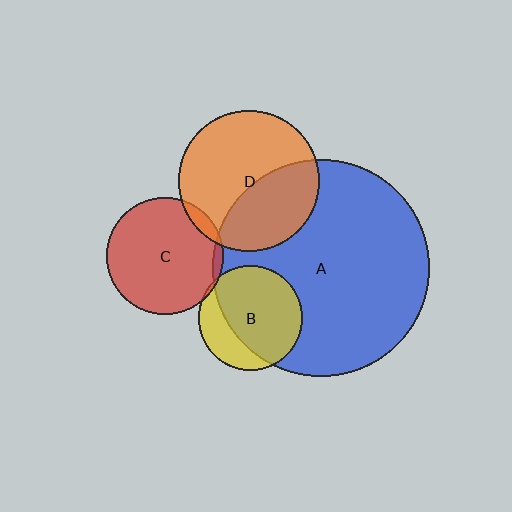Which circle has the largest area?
Circle A (blue).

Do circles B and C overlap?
Yes.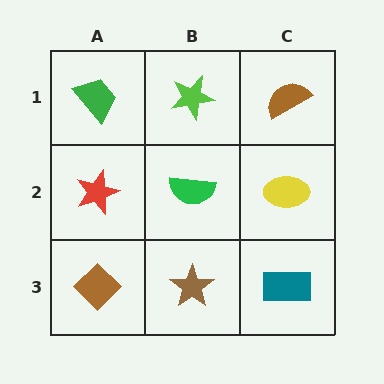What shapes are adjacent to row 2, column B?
A lime star (row 1, column B), a brown star (row 3, column B), a red star (row 2, column A), a yellow ellipse (row 2, column C).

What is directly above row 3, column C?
A yellow ellipse.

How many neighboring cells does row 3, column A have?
2.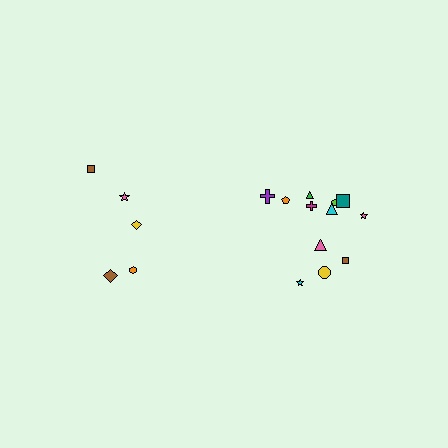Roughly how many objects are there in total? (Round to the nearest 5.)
Roughly 15 objects in total.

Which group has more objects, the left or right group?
The right group.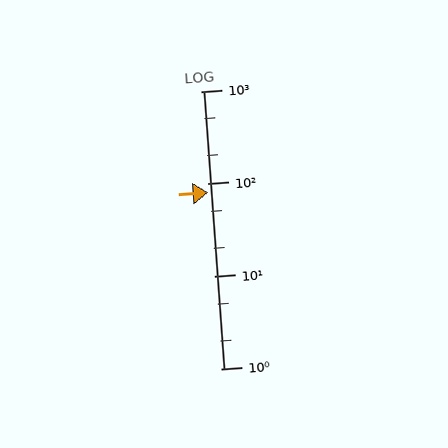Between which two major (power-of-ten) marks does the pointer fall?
The pointer is between 10 and 100.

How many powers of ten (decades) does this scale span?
The scale spans 3 decades, from 1 to 1000.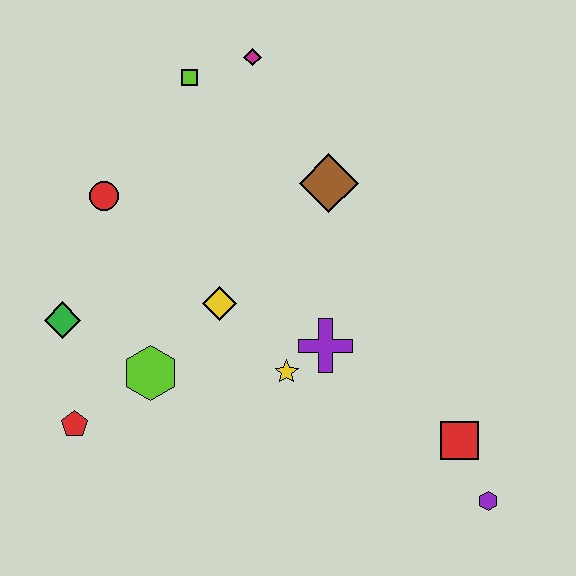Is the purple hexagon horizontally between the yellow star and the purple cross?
No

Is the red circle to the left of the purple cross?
Yes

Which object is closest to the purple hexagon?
The red square is closest to the purple hexagon.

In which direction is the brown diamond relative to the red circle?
The brown diamond is to the right of the red circle.